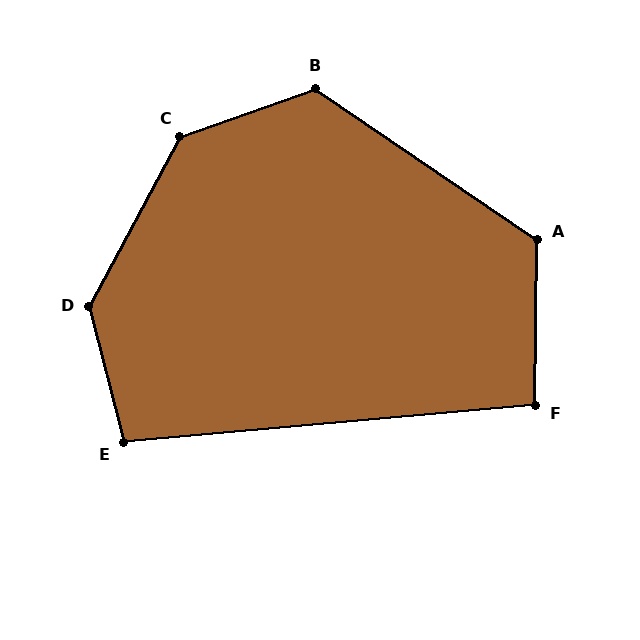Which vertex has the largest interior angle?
D, at approximately 138 degrees.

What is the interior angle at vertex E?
Approximately 99 degrees (obtuse).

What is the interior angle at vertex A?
Approximately 124 degrees (obtuse).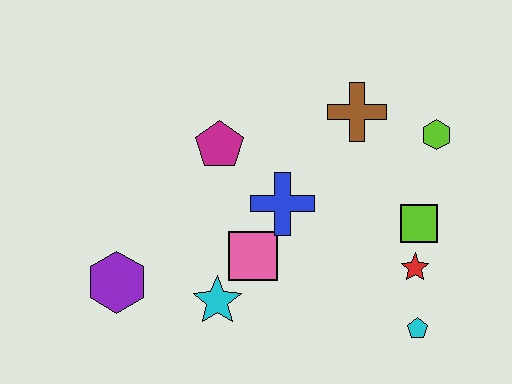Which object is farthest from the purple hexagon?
The lime hexagon is farthest from the purple hexagon.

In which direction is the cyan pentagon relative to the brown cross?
The cyan pentagon is below the brown cross.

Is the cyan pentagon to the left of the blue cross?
No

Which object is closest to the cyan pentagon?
The red star is closest to the cyan pentagon.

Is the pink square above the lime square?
No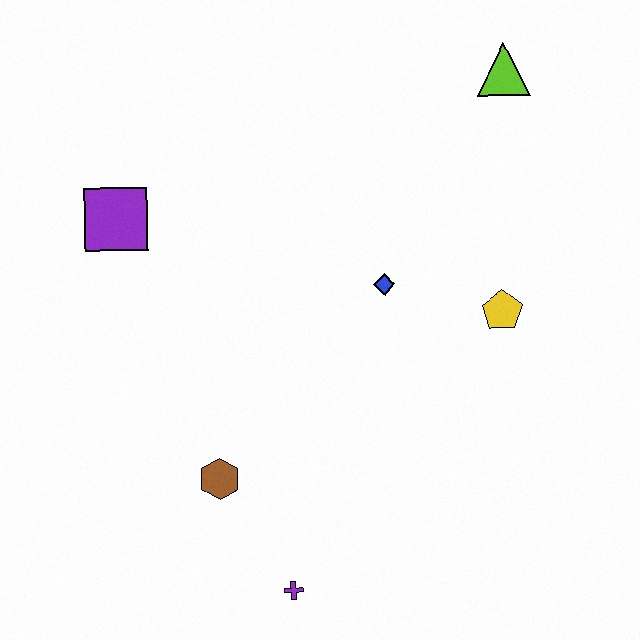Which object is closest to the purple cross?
The brown hexagon is closest to the purple cross.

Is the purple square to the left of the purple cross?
Yes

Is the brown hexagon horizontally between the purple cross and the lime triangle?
No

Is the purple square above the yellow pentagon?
Yes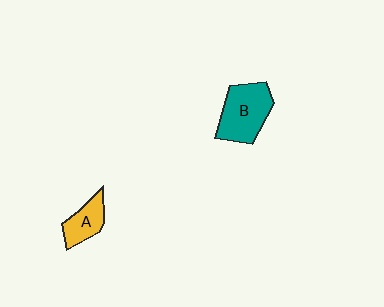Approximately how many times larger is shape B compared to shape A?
Approximately 1.8 times.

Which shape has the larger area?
Shape B (teal).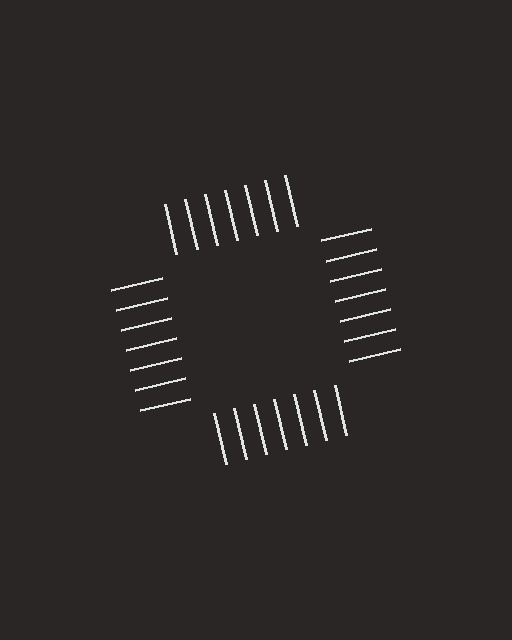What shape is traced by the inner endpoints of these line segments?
An illusory square — the line segments terminate on its edges but no continuous stroke is drawn.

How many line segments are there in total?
28 — 7 along each of the 4 edges.